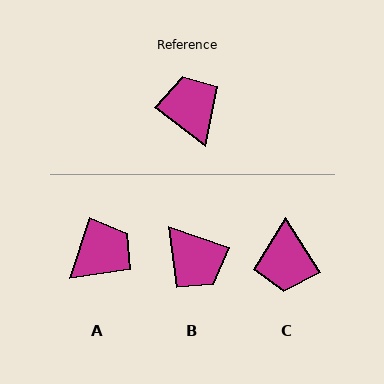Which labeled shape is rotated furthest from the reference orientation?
B, about 161 degrees away.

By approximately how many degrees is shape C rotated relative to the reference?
Approximately 160 degrees counter-clockwise.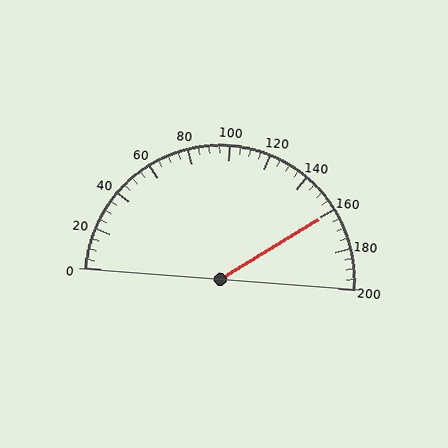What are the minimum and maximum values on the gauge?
The gauge ranges from 0 to 200.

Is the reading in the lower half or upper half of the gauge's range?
The reading is in the upper half of the range (0 to 200).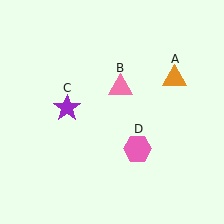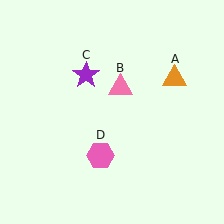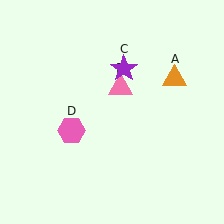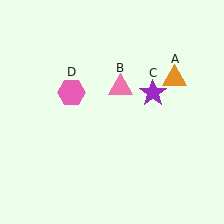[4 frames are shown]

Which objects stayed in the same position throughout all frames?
Orange triangle (object A) and pink triangle (object B) remained stationary.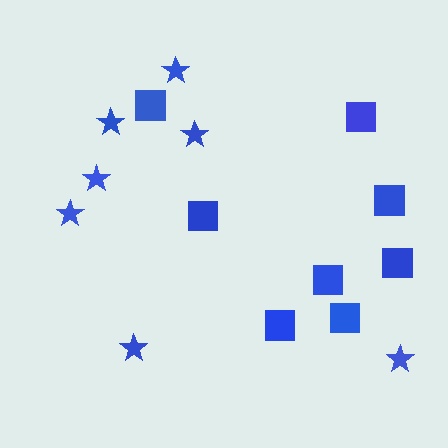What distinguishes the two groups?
There are 2 groups: one group of stars (7) and one group of squares (8).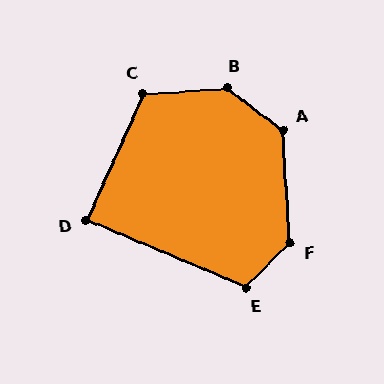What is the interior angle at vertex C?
Approximately 118 degrees (obtuse).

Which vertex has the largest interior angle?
B, at approximately 139 degrees.